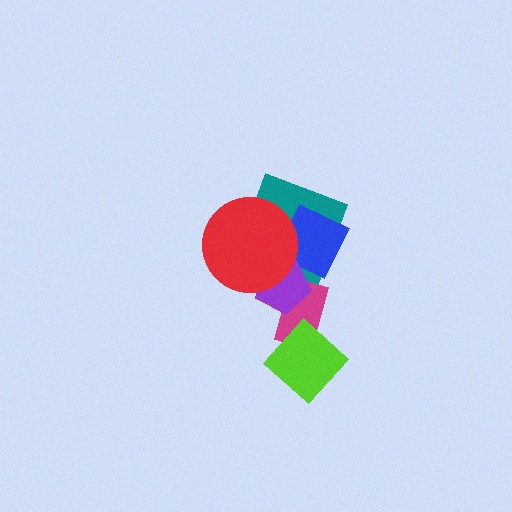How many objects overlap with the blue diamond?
3 objects overlap with the blue diamond.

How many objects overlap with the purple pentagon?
4 objects overlap with the purple pentagon.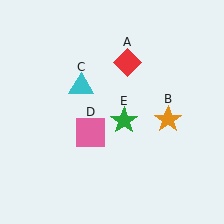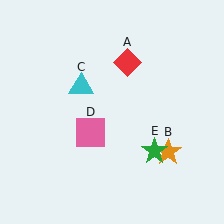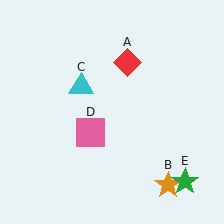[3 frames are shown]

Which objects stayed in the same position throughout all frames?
Red diamond (object A) and cyan triangle (object C) and pink square (object D) remained stationary.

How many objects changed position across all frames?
2 objects changed position: orange star (object B), green star (object E).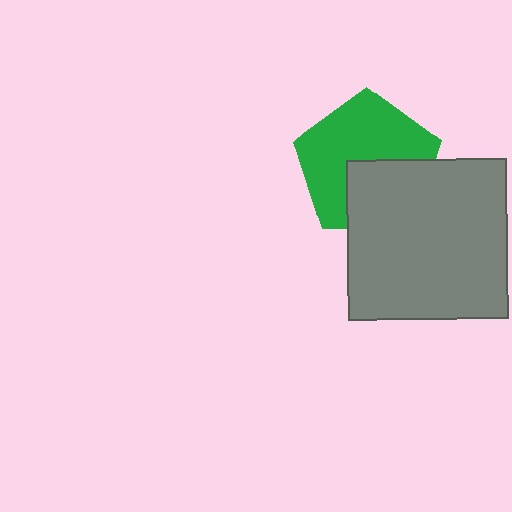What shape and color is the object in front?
The object in front is a gray square.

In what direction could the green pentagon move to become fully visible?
The green pentagon could move up. That would shift it out from behind the gray square entirely.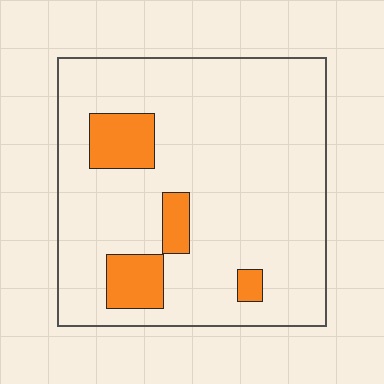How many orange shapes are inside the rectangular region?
4.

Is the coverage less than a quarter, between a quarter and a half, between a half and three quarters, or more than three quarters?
Less than a quarter.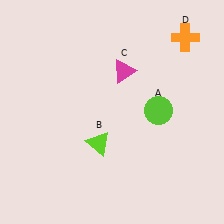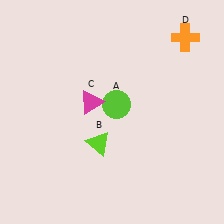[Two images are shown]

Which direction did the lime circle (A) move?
The lime circle (A) moved left.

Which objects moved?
The objects that moved are: the lime circle (A), the magenta triangle (C).